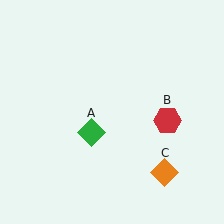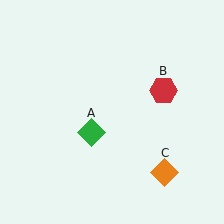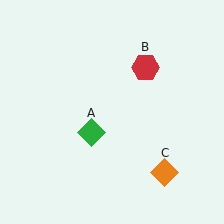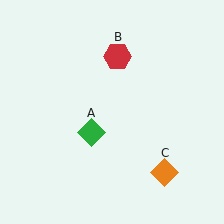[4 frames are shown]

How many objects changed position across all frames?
1 object changed position: red hexagon (object B).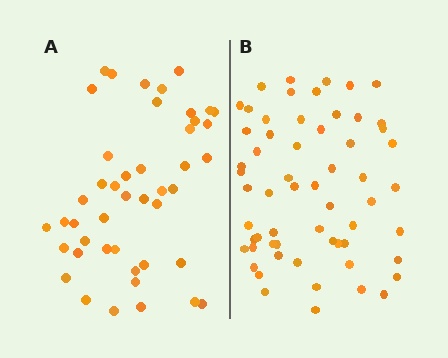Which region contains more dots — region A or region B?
Region B (the right region) has more dots.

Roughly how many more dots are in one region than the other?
Region B has approximately 15 more dots than region A.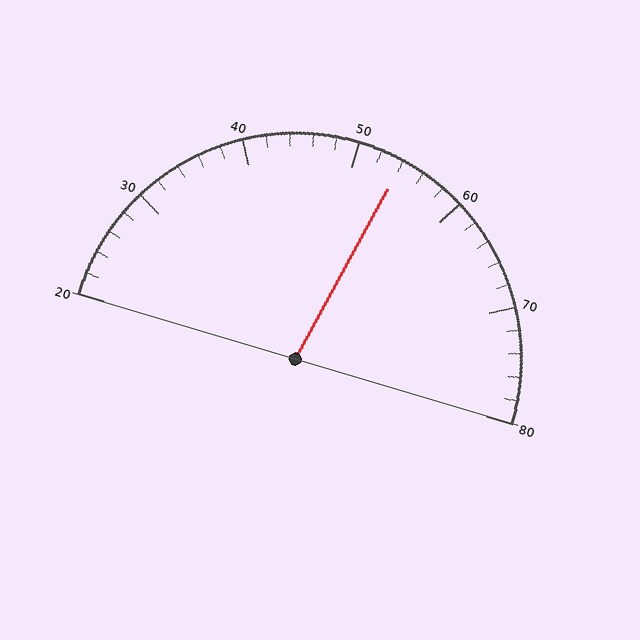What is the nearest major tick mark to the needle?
The nearest major tick mark is 50.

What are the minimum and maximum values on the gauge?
The gauge ranges from 20 to 80.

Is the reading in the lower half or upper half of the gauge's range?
The reading is in the upper half of the range (20 to 80).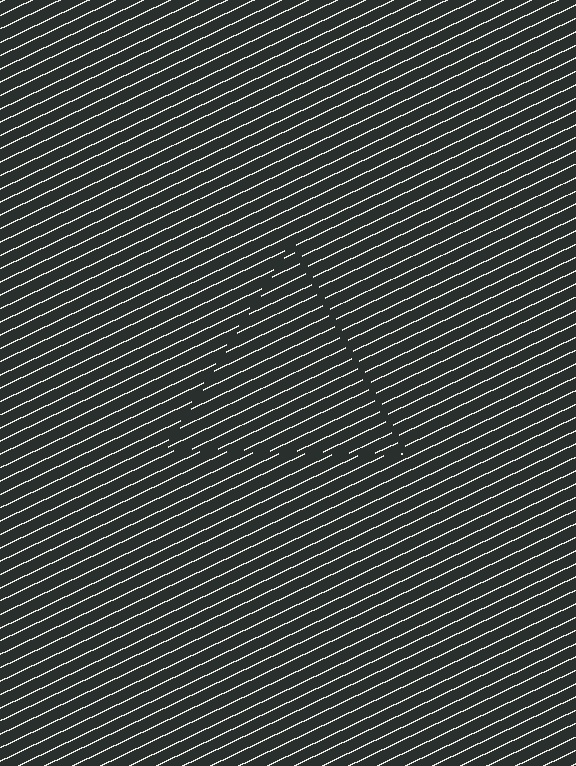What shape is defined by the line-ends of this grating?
An illusory triangle. The interior of the shape contains the same grating, shifted by half a period — the contour is defined by the phase discontinuity where line-ends from the inner and outer gratings abut.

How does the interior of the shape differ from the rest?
The interior of the shape contains the same grating, shifted by half a period — the contour is defined by the phase discontinuity where line-ends from the inner and outer gratings abut.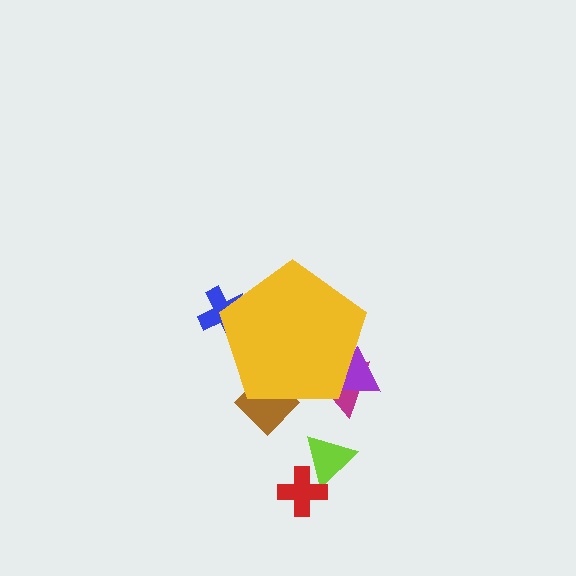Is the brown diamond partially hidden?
Yes, the brown diamond is partially hidden behind the yellow pentagon.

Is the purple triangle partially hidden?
Yes, the purple triangle is partially hidden behind the yellow pentagon.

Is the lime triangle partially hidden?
No, the lime triangle is fully visible.